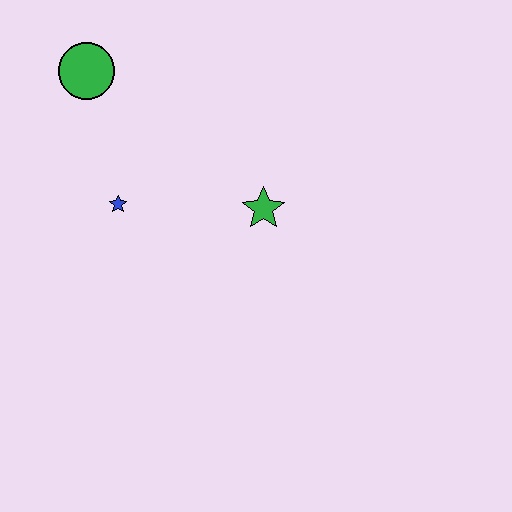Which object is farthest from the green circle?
The green star is farthest from the green circle.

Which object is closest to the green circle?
The blue star is closest to the green circle.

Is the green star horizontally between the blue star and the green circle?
No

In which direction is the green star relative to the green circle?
The green star is to the right of the green circle.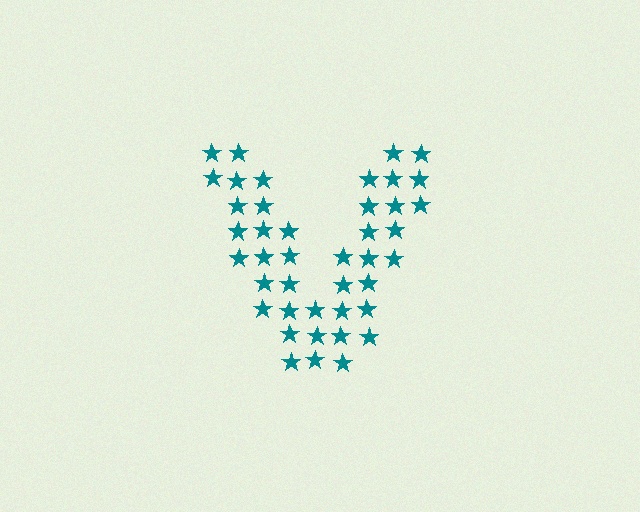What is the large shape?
The large shape is the letter V.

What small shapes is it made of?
It is made of small stars.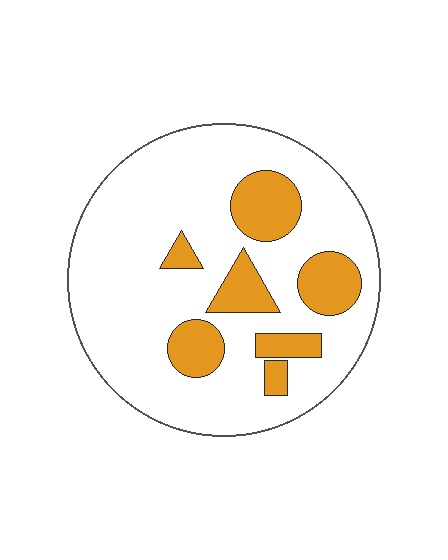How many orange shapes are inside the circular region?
7.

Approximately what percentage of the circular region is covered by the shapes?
Approximately 20%.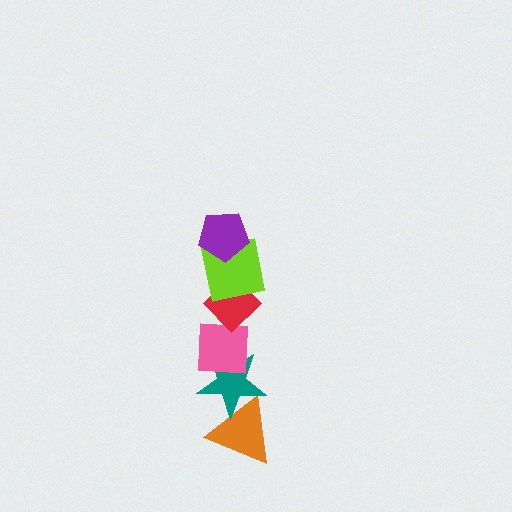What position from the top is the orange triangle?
The orange triangle is 6th from the top.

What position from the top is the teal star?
The teal star is 5th from the top.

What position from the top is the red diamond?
The red diamond is 3rd from the top.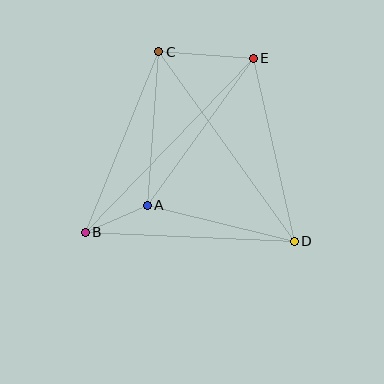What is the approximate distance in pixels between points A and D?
The distance between A and D is approximately 151 pixels.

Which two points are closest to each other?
Points A and B are closest to each other.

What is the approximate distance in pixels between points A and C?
The distance between A and C is approximately 154 pixels.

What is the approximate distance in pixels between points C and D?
The distance between C and D is approximately 233 pixels.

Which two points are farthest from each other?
Points B and E are farthest from each other.